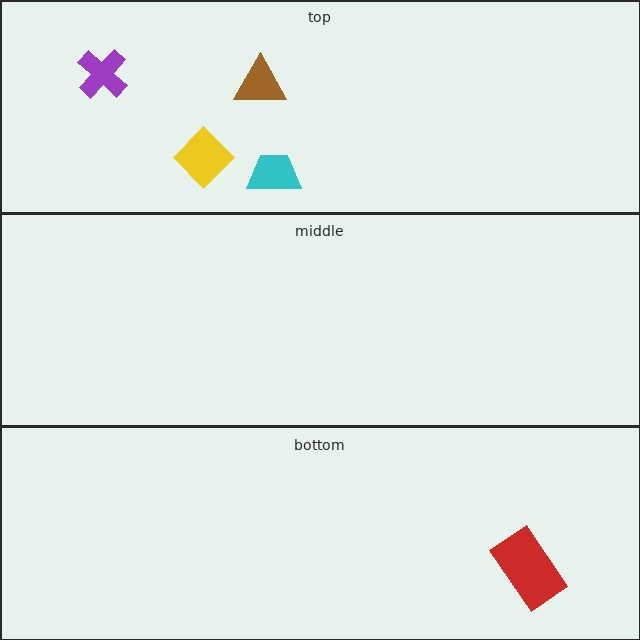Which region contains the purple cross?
The top region.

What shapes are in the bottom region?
The red rectangle.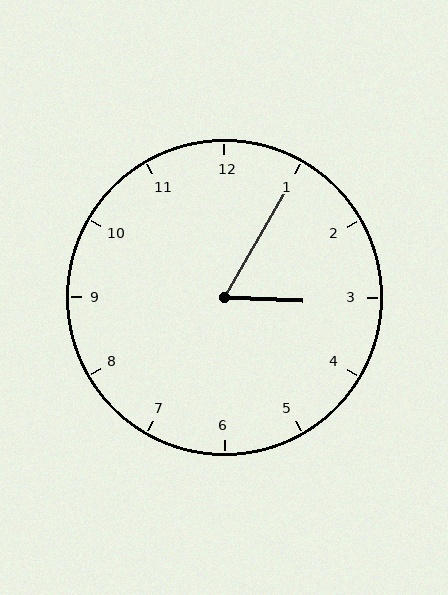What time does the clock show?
3:05.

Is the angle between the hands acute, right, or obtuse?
It is acute.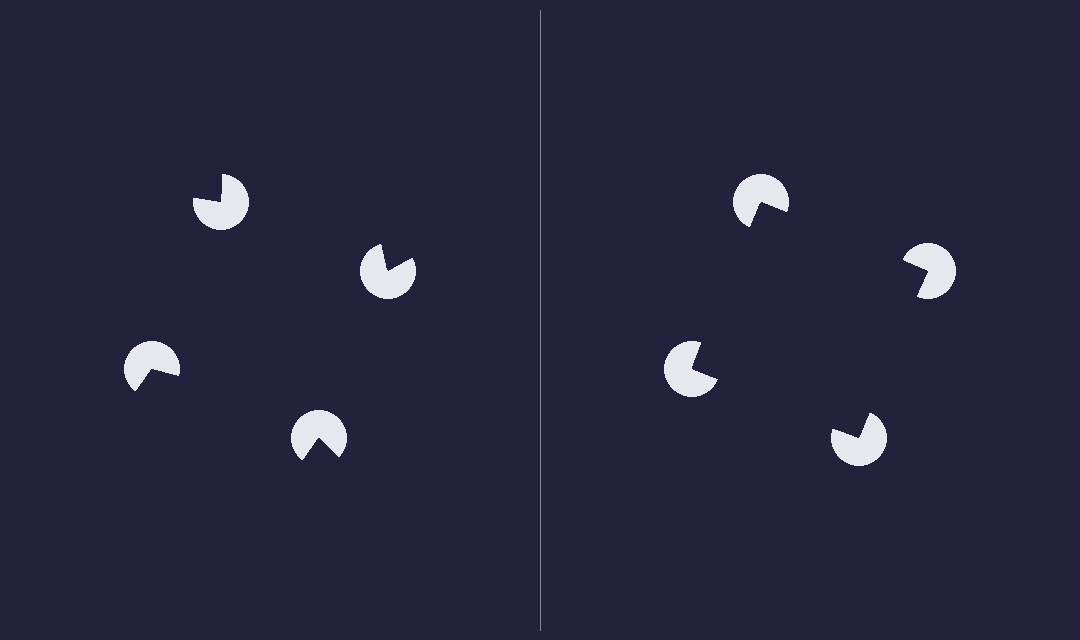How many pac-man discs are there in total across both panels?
8 — 4 on each side.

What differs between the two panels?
The pac-man discs are positioned identically on both sides; only the wedge orientations differ. On the right they align to a square; on the left they are misaligned.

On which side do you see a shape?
An illusory square appears on the right side. On the left side the wedge cuts are rotated, so no coherent shape forms.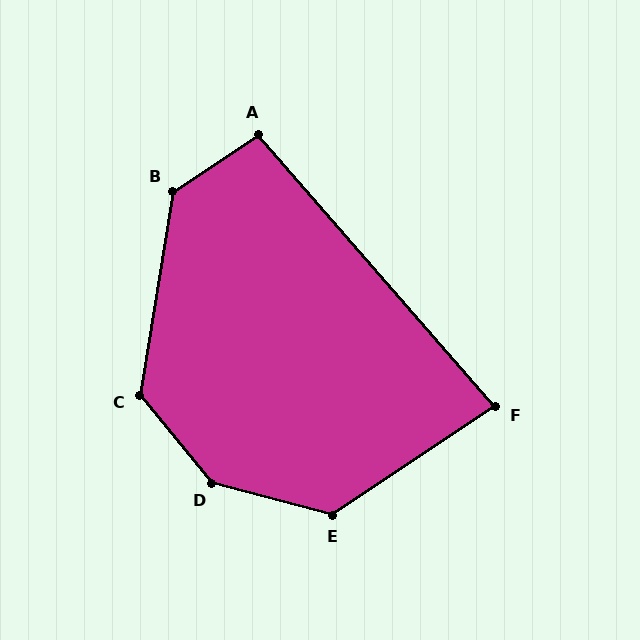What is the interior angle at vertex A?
Approximately 97 degrees (obtuse).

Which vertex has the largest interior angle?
D, at approximately 144 degrees.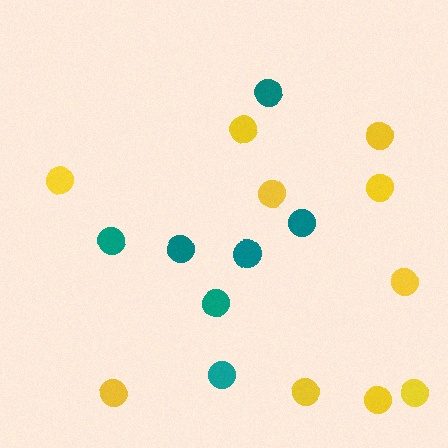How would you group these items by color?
There are 2 groups: one group of teal circles (7) and one group of yellow circles (10).